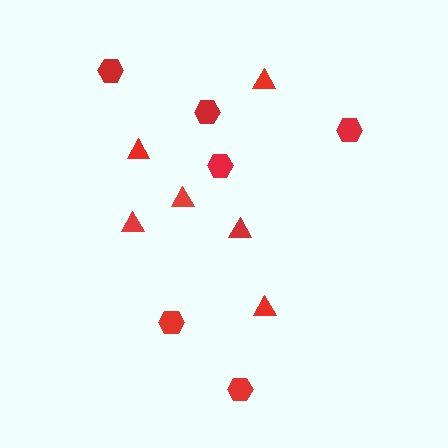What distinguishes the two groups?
There are 2 groups: one group of triangles (6) and one group of hexagons (6).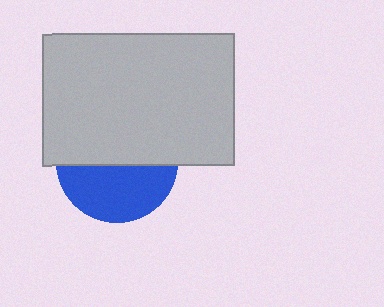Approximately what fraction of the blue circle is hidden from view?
Roughly 54% of the blue circle is hidden behind the light gray rectangle.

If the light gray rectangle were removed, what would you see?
You would see the complete blue circle.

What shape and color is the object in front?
The object in front is a light gray rectangle.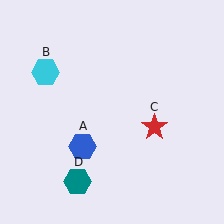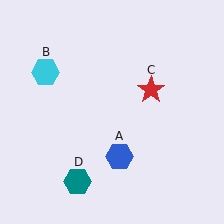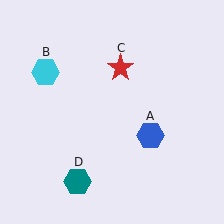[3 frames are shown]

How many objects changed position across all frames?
2 objects changed position: blue hexagon (object A), red star (object C).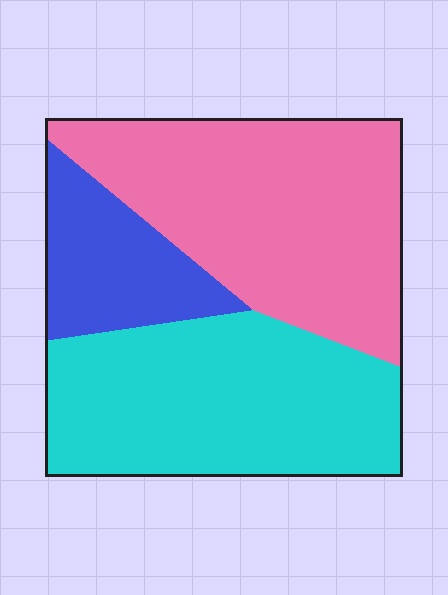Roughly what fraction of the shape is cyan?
Cyan covers about 40% of the shape.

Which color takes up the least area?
Blue, at roughly 15%.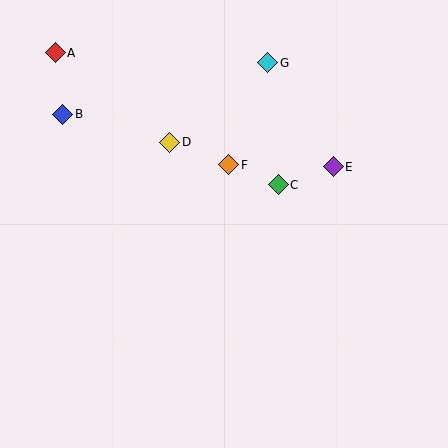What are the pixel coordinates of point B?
Point B is at (63, 114).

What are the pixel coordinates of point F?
Point F is at (229, 165).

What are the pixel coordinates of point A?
Point A is at (55, 53).